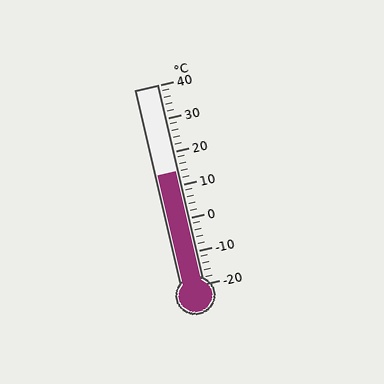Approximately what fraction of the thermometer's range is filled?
The thermometer is filled to approximately 55% of its range.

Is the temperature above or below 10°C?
The temperature is above 10°C.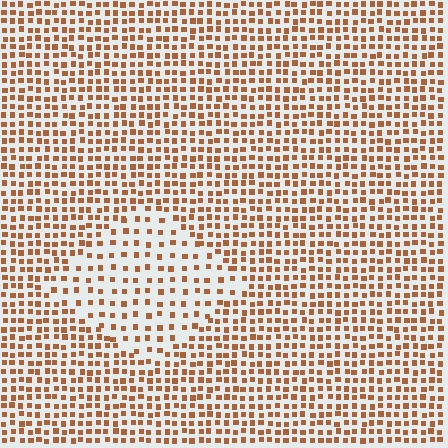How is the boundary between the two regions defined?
The boundary is defined by a change in element density (approximately 1.9x ratio). All elements are the same color, size, and shape.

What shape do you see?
I see a diamond.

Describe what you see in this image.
The image contains small brown elements arranged at two different densities. A diamond-shaped region is visible where the elements are less densely packed than the surrounding area.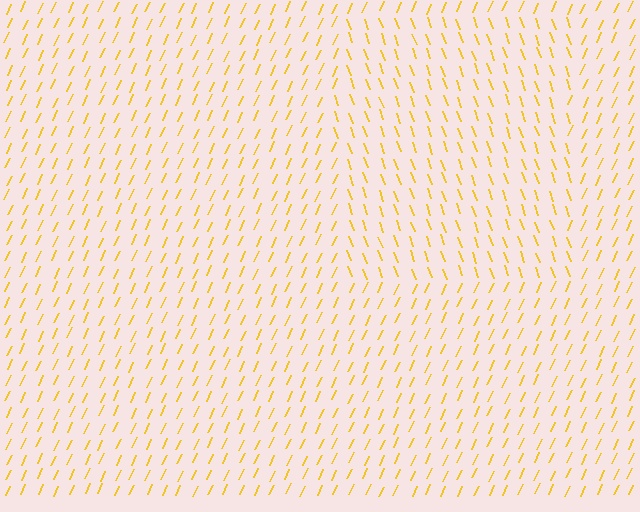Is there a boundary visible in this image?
Yes, there is a texture boundary formed by a change in line orientation.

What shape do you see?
I see a rectangle.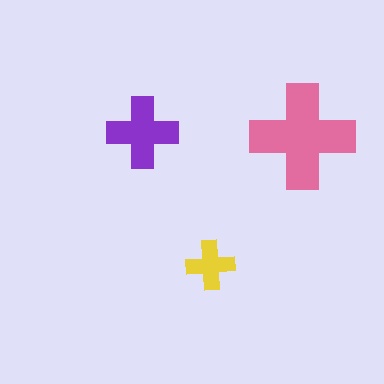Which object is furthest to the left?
The purple cross is leftmost.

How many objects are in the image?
There are 3 objects in the image.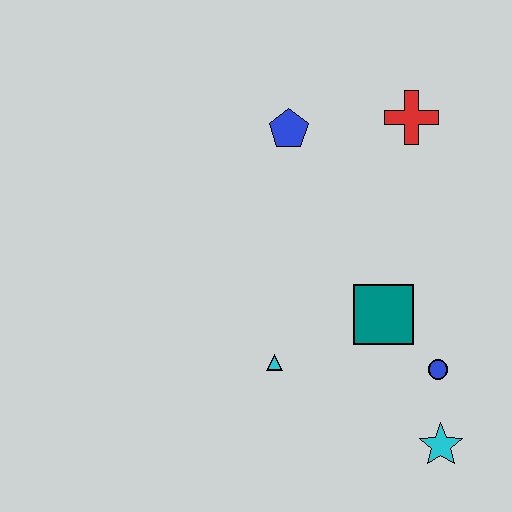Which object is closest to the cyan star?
The blue circle is closest to the cyan star.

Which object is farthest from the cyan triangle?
The red cross is farthest from the cyan triangle.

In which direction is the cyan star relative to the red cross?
The cyan star is below the red cross.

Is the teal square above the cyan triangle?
Yes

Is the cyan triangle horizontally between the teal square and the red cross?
No